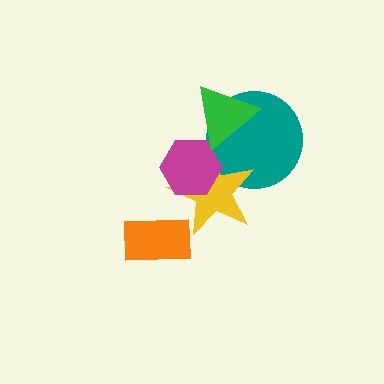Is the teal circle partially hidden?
Yes, it is partially covered by another shape.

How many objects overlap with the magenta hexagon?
2 objects overlap with the magenta hexagon.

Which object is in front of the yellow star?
The magenta hexagon is in front of the yellow star.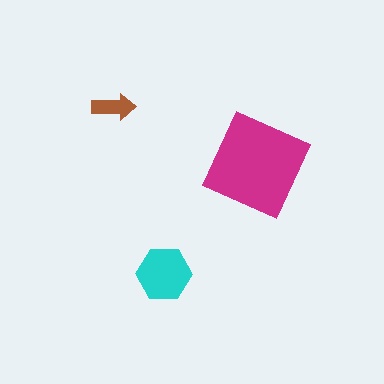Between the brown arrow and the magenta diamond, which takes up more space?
The magenta diamond.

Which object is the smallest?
The brown arrow.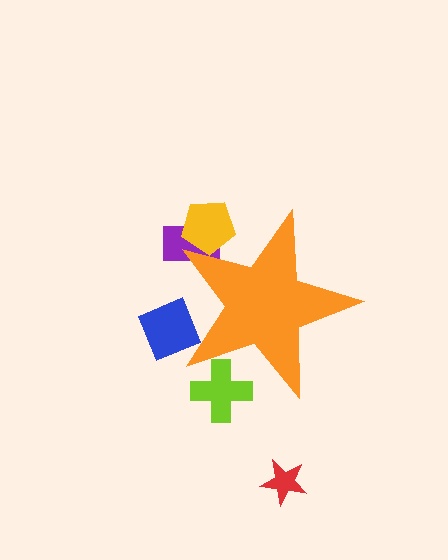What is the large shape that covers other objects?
An orange star.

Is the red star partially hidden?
No, the red star is fully visible.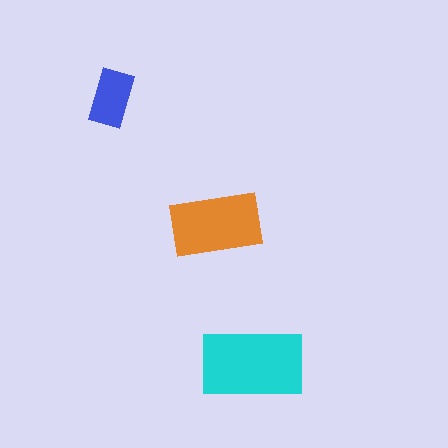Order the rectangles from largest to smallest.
the cyan one, the orange one, the blue one.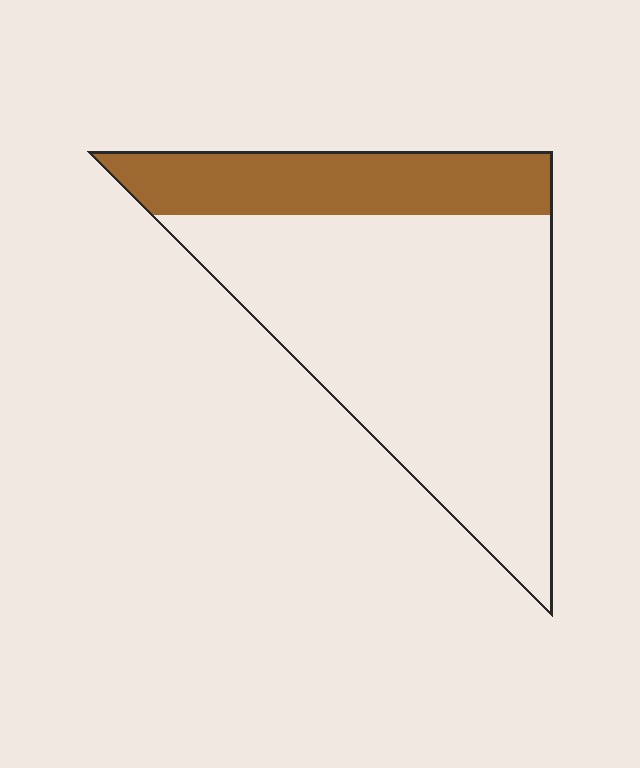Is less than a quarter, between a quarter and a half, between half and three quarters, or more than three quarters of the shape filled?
Between a quarter and a half.